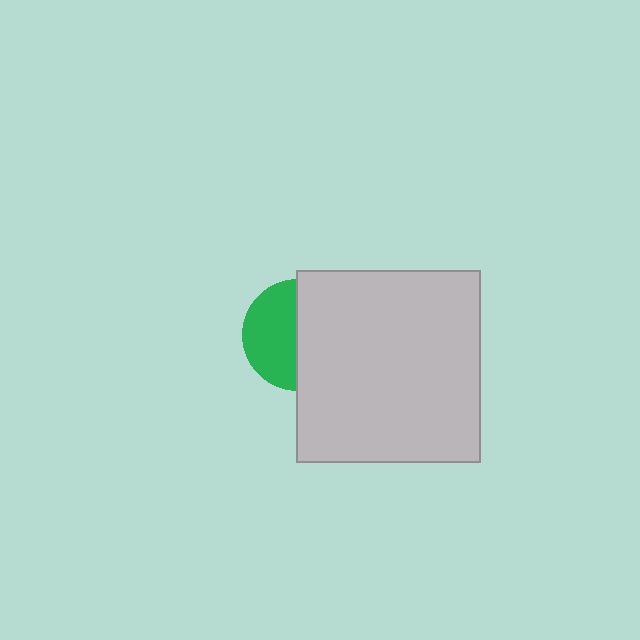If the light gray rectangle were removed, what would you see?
You would see the complete green circle.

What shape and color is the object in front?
The object in front is a light gray rectangle.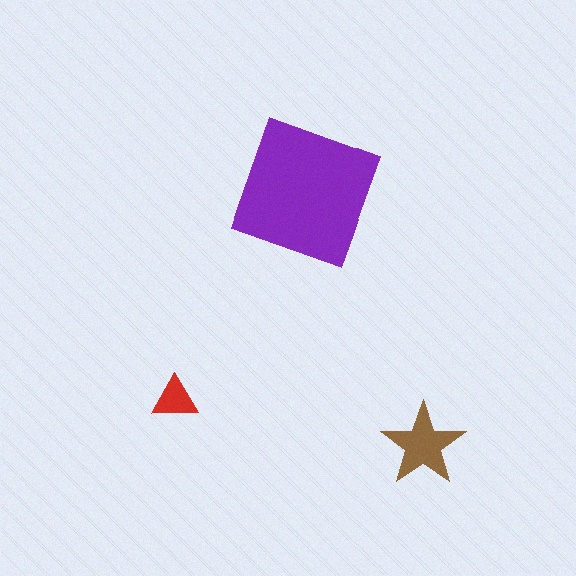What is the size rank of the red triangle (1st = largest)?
3rd.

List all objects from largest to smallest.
The purple square, the brown star, the red triangle.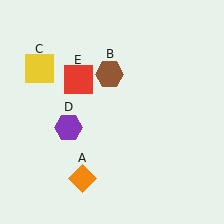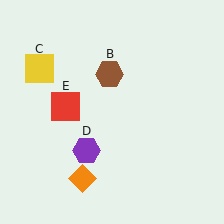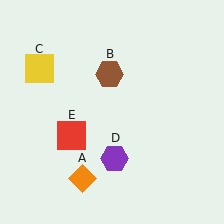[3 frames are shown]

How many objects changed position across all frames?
2 objects changed position: purple hexagon (object D), red square (object E).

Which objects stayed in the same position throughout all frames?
Orange diamond (object A) and brown hexagon (object B) and yellow square (object C) remained stationary.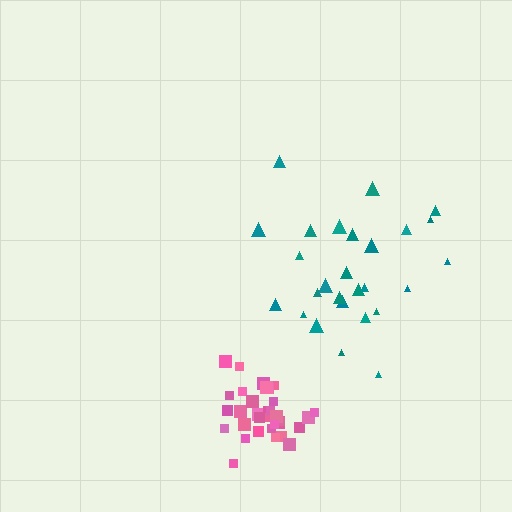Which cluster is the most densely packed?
Pink.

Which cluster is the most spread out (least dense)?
Teal.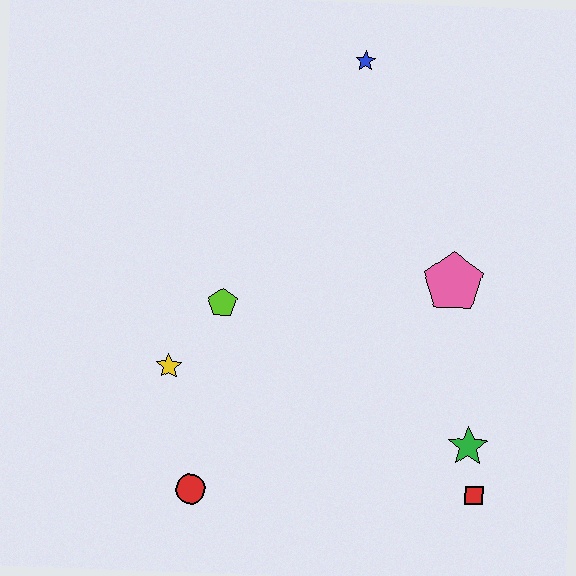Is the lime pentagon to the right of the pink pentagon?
No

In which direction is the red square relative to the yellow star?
The red square is to the right of the yellow star.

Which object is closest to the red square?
The green star is closest to the red square.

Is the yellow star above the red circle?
Yes